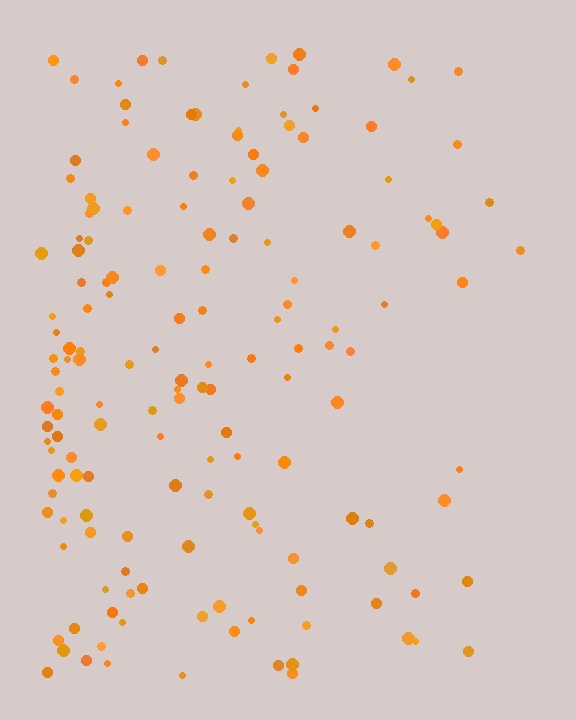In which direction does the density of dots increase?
From right to left, with the left side densest.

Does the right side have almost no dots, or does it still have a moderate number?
Still a moderate number, just noticeably fewer than the left.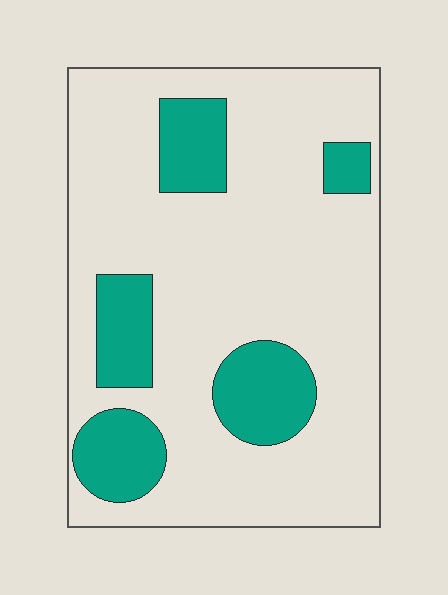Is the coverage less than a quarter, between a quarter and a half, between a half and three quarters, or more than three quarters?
Less than a quarter.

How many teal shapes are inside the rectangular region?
5.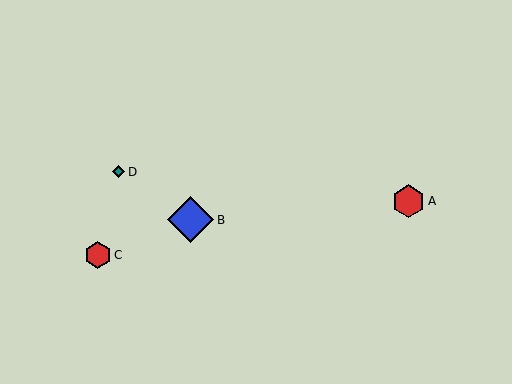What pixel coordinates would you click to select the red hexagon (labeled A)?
Click at (409, 201) to select the red hexagon A.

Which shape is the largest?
The blue diamond (labeled B) is the largest.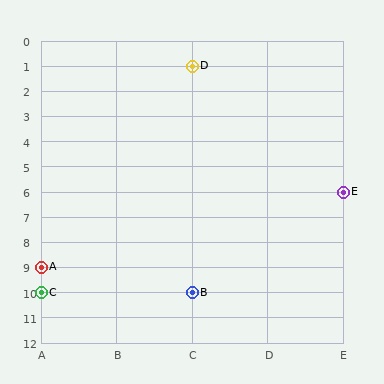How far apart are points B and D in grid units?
Points B and D are 9 rows apart.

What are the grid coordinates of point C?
Point C is at grid coordinates (A, 10).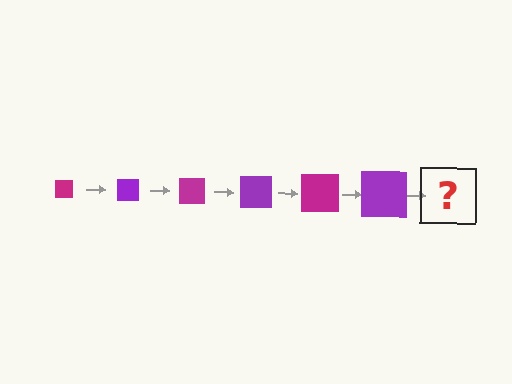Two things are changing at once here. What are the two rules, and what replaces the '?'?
The two rules are that the square grows larger each step and the color cycles through magenta and purple. The '?' should be a magenta square, larger than the previous one.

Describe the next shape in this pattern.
It should be a magenta square, larger than the previous one.